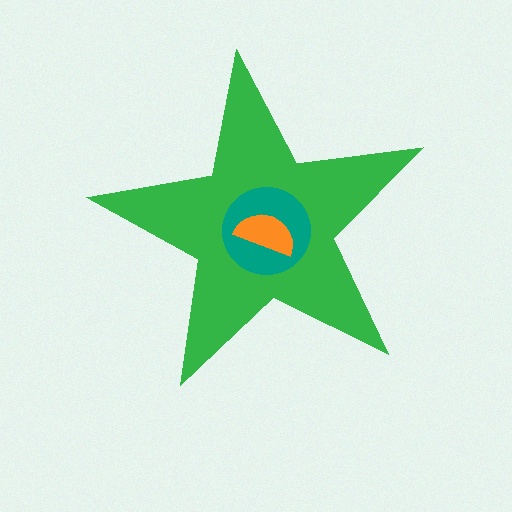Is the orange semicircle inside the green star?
Yes.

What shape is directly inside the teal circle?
The orange semicircle.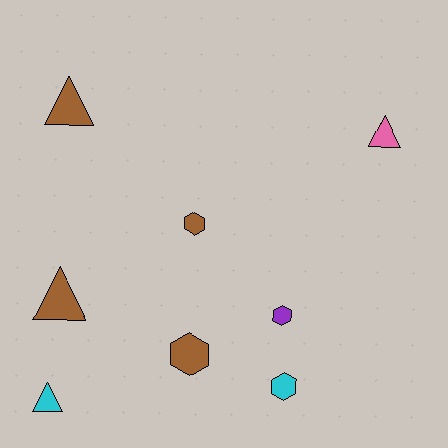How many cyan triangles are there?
There is 1 cyan triangle.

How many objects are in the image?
There are 8 objects.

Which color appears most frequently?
Brown, with 4 objects.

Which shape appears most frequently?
Hexagon, with 4 objects.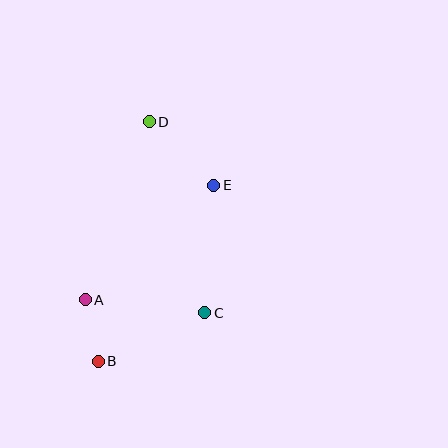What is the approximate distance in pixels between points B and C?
The distance between B and C is approximately 117 pixels.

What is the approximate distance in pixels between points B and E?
The distance between B and E is approximately 211 pixels.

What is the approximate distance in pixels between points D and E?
The distance between D and E is approximately 90 pixels.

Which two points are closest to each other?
Points A and B are closest to each other.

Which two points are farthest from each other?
Points B and D are farthest from each other.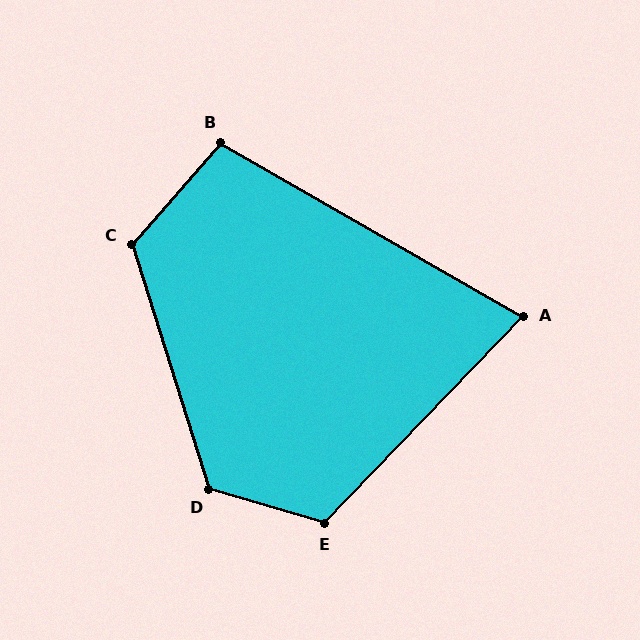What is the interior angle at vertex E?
Approximately 118 degrees (obtuse).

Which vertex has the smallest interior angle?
A, at approximately 76 degrees.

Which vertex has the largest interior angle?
D, at approximately 123 degrees.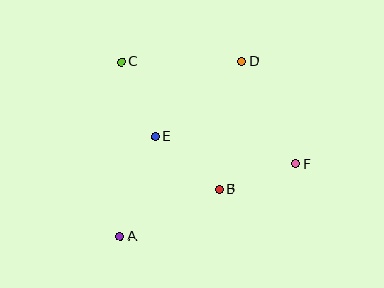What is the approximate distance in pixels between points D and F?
The distance between D and F is approximately 116 pixels.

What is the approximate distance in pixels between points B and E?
The distance between B and E is approximately 83 pixels.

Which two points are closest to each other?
Points B and F are closest to each other.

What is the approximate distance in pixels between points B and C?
The distance between B and C is approximately 160 pixels.